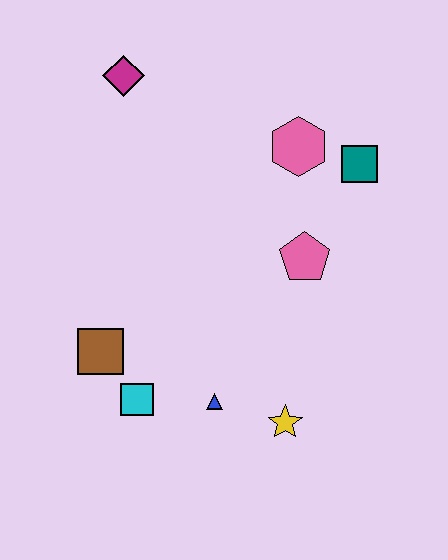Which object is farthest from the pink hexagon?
The cyan square is farthest from the pink hexagon.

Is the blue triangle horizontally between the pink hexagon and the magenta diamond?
Yes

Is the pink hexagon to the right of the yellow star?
Yes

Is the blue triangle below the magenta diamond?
Yes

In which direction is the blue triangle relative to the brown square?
The blue triangle is to the right of the brown square.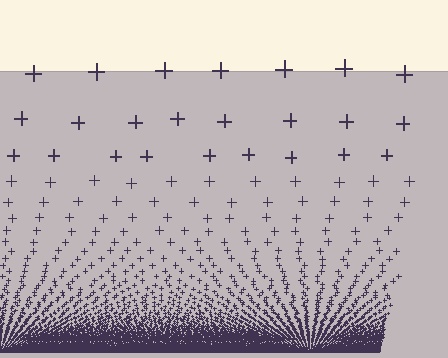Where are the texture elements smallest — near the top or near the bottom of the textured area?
Near the bottom.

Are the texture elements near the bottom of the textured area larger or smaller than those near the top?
Smaller. The gradient is inverted — elements near the bottom are smaller and denser.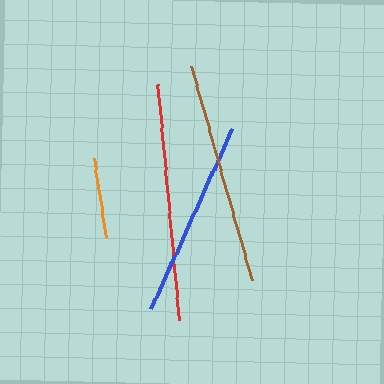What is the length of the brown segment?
The brown segment is approximately 223 pixels long.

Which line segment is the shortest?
The orange line is the shortest at approximately 81 pixels.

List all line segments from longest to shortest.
From longest to shortest: red, brown, blue, orange.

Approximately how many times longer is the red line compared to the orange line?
The red line is approximately 2.9 times the length of the orange line.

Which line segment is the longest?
The red line is the longest at approximately 236 pixels.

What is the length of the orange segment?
The orange segment is approximately 81 pixels long.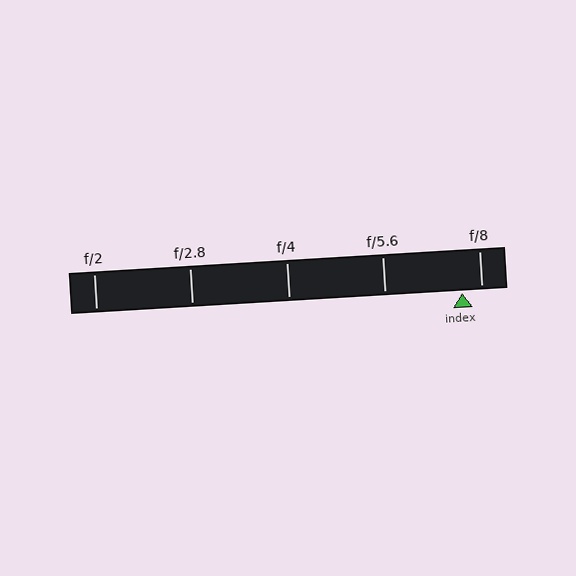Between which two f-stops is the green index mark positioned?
The index mark is between f/5.6 and f/8.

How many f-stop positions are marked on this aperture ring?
There are 5 f-stop positions marked.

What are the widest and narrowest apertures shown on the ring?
The widest aperture shown is f/2 and the narrowest is f/8.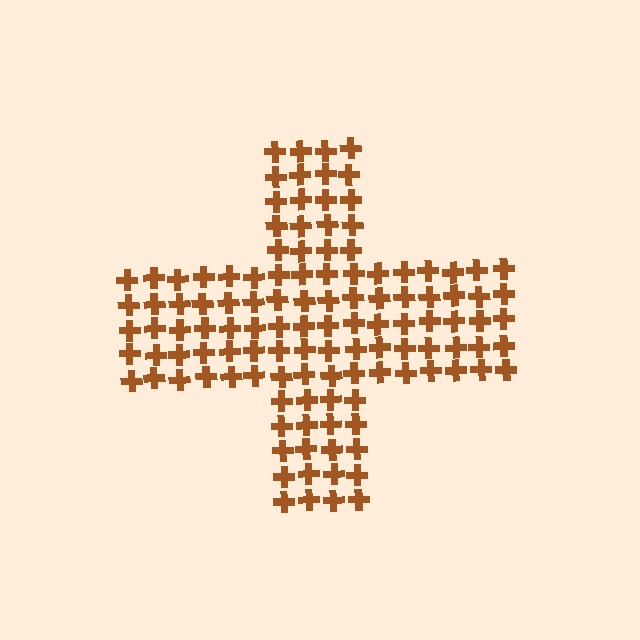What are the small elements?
The small elements are crosses.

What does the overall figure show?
The overall figure shows a cross.